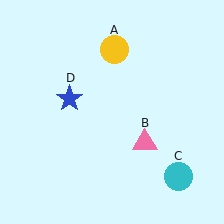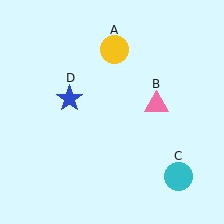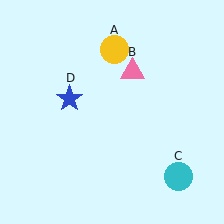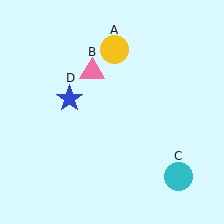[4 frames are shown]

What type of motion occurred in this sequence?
The pink triangle (object B) rotated counterclockwise around the center of the scene.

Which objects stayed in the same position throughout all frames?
Yellow circle (object A) and cyan circle (object C) and blue star (object D) remained stationary.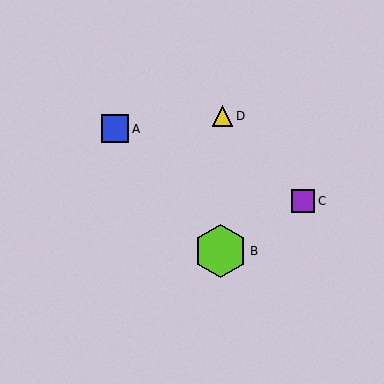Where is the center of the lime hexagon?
The center of the lime hexagon is at (220, 251).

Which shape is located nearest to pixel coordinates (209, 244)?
The lime hexagon (labeled B) at (220, 251) is nearest to that location.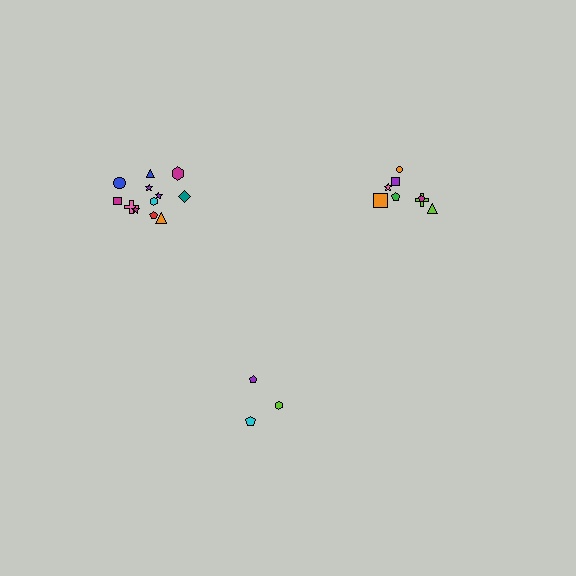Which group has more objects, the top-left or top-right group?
The top-left group.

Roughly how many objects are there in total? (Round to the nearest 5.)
Roughly 25 objects in total.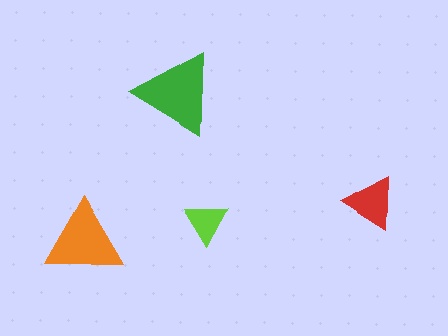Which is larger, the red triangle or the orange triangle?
The orange one.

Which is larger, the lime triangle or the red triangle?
The red one.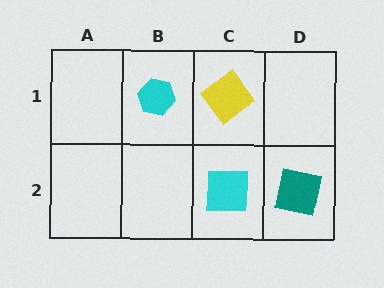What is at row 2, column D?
A teal square.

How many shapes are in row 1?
2 shapes.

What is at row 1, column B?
A cyan hexagon.